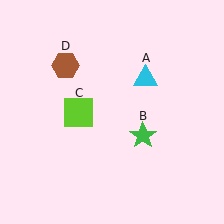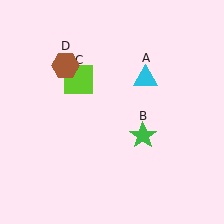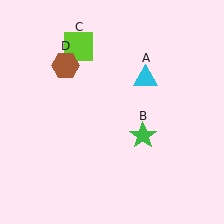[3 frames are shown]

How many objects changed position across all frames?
1 object changed position: lime square (object C).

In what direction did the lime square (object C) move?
The lime square (object C) moved up.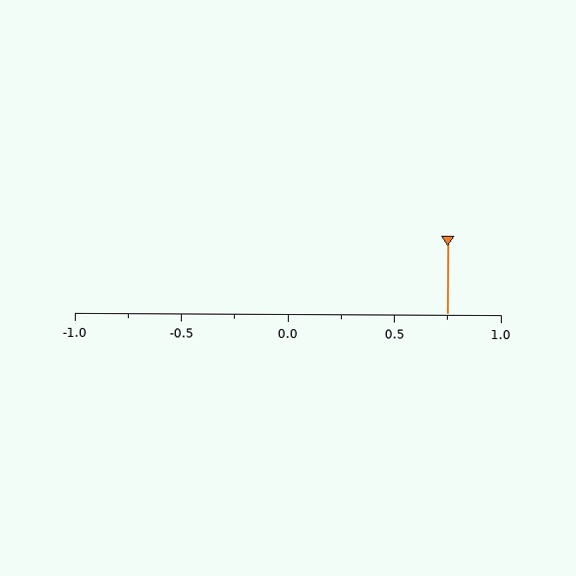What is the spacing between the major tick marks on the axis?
The major ticks are spaced 0.5 apart.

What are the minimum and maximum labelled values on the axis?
The axis runs from -1.0 to 1.0.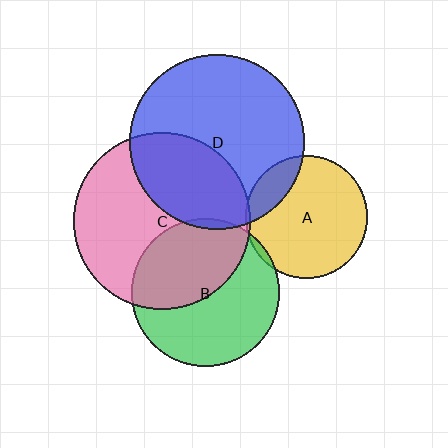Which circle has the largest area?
Circle C (pink).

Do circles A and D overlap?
Yes.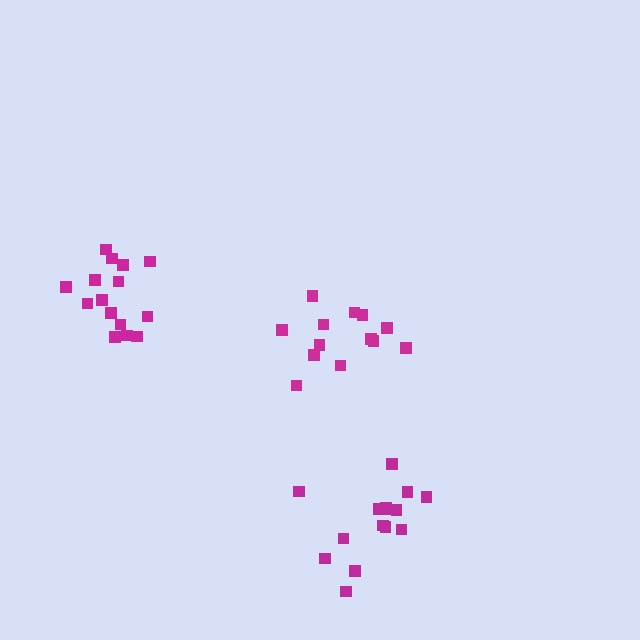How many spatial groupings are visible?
There are 3 spatial groupings.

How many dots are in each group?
Group 1: 13 dots, Group 2: 15 dots, Group 3: 15 dots (43 total).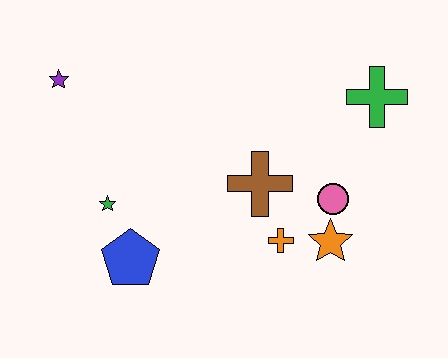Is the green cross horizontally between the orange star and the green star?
No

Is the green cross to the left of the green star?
No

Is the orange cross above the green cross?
No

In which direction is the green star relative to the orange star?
The green star is to the left of the orange star.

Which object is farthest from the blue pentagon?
The green cross is farthest from the blue pentagon.